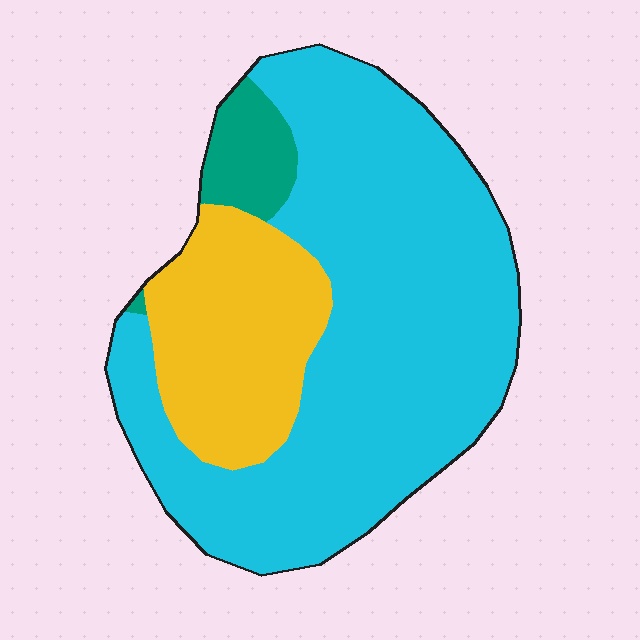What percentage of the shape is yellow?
Yellow takes up about one quarter (1/4) of the shape.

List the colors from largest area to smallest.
From largest to smallest: cyan, yellow, teal.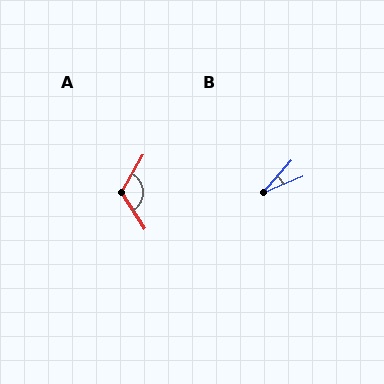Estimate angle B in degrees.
Approximately 25 degrees.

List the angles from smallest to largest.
B (25°), A (118°).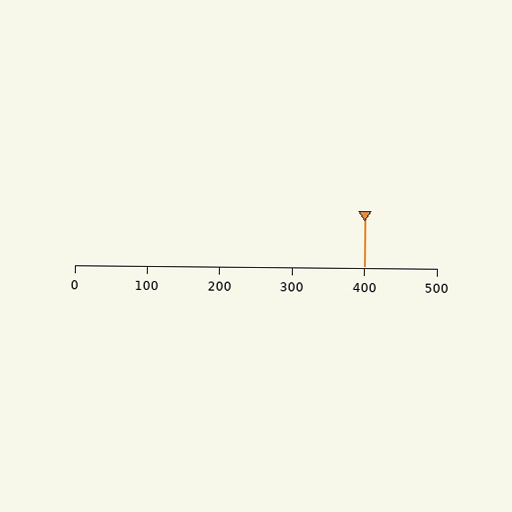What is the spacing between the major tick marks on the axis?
The major ticks are spaced 100 apart.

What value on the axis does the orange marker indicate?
The marker indicates approximately 400.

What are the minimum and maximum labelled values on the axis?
The axis runs from 0 to 500.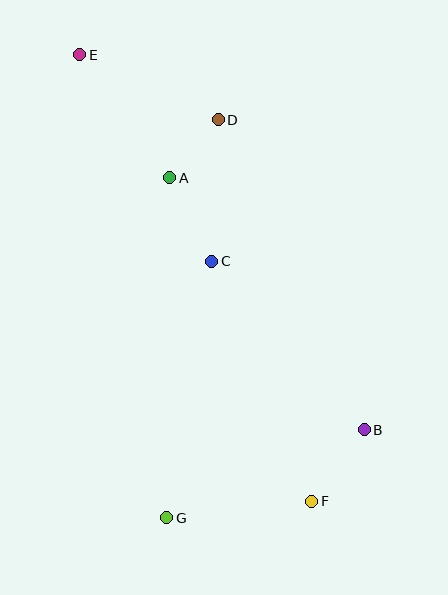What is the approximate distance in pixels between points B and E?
The distance between B and E is approximately 471 pixels.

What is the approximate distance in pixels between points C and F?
The distance between C and F is approximately 260 pixels.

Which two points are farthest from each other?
Points E and F are farthest from each other.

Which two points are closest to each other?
Points A and D are closest to each other.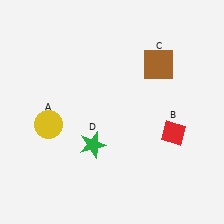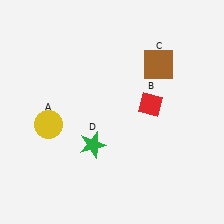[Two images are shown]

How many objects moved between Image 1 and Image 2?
1 object moved between the two images.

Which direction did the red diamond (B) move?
The red diamond (B) moved up.